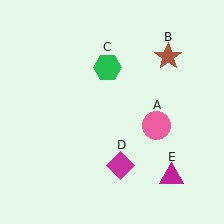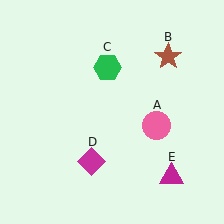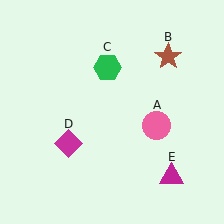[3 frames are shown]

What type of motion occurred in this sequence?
The magenta diamond (object D) rotated clockwise around the center of the scene.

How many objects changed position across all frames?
1 object changed position: magenta diamond (object D).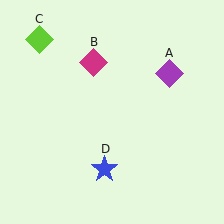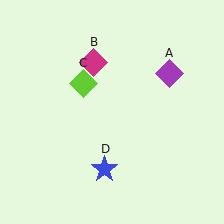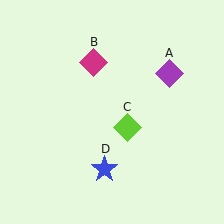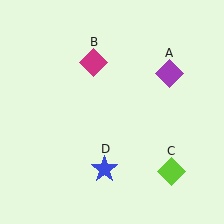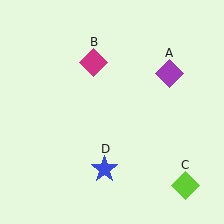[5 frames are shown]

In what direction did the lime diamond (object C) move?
The lime diamond (object C) moved down and to the right.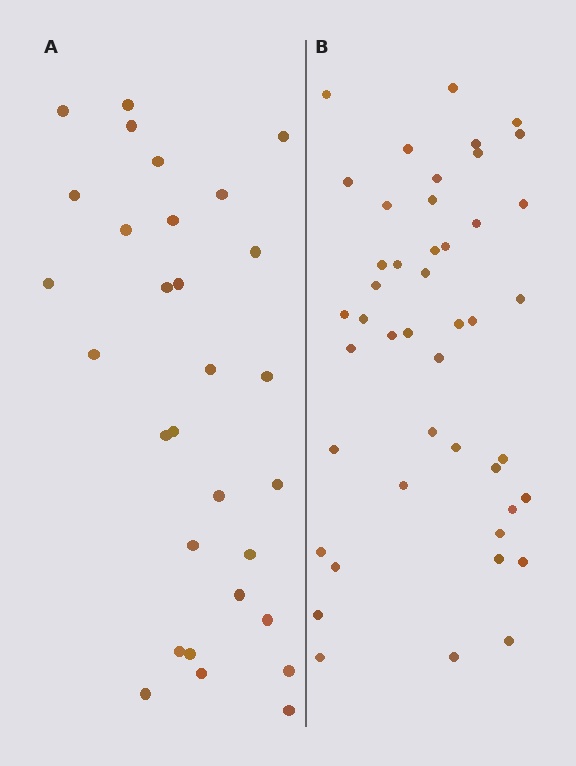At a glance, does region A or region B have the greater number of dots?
Region B (the right region) has more dots.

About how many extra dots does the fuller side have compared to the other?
Region B has approximately 15 more dots than region A.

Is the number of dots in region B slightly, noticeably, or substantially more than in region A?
Region B has substantially more. The ratio is roughly 1.5 to 1.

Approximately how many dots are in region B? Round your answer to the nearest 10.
About 40 dots. (The exact count is 45, which rounds to 40.)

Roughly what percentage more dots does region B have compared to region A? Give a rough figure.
About 50% more.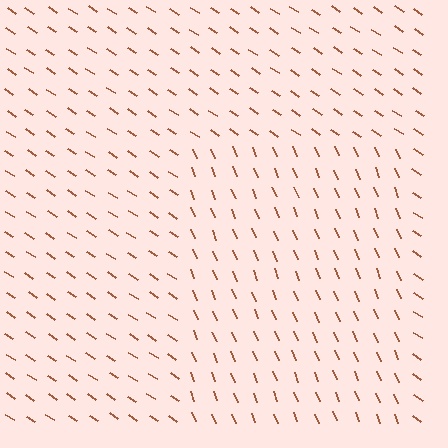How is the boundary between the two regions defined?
The boundary is defined purely by a change in line orientation (approximately 35 degrees difference). All lines are the same color and thickness.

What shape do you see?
I see a rectangle.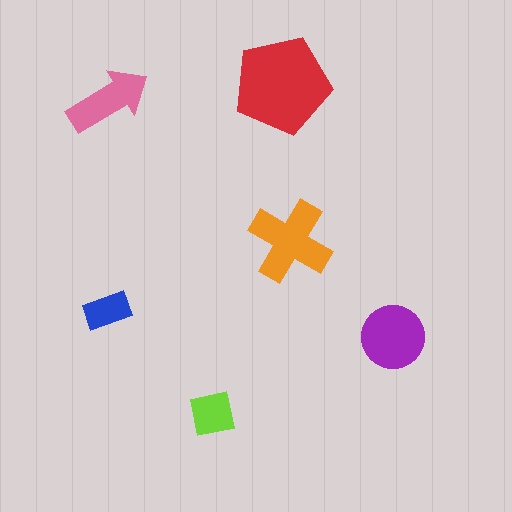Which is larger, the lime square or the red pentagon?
The red pentagon.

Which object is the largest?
The red pentagon.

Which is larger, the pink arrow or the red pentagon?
The red pentagon.